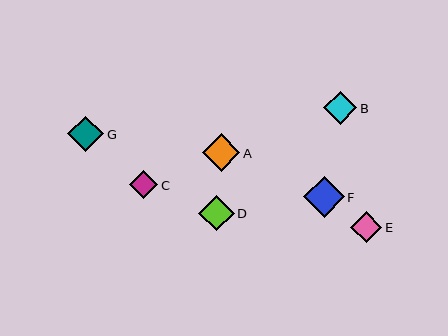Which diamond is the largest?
Diamond F is the largest with a size of approximately 41 pixels.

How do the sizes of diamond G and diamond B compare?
Diamond G and diamond B are approximately the same size.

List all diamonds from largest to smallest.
From largest to smallest: F, A, G, D, B, E, C.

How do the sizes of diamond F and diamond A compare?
Diamond F and diamond A are approximately the same size.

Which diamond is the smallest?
Diamond C is the smallest with a size of approximately 28 pixels.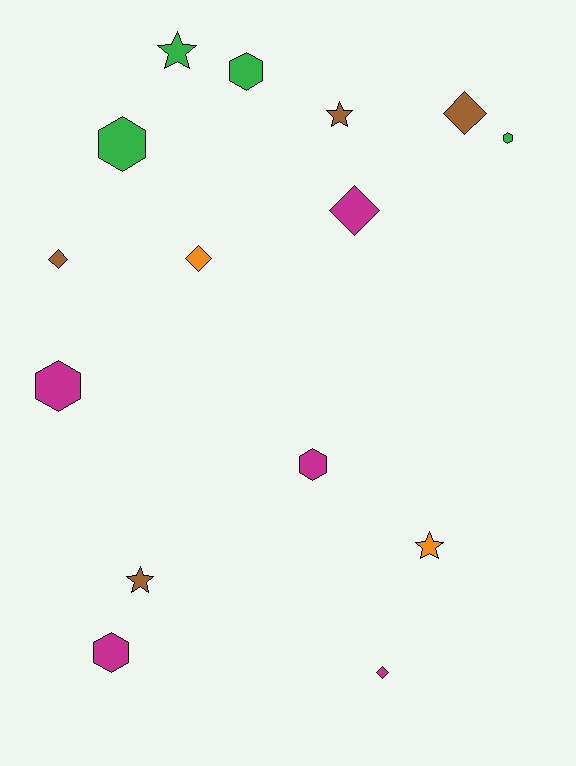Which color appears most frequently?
Magenta, with 5 objects.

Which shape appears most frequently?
Hexagon, with 6 objects.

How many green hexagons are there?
There are 3 green hexagons.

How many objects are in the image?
There are 15 objects.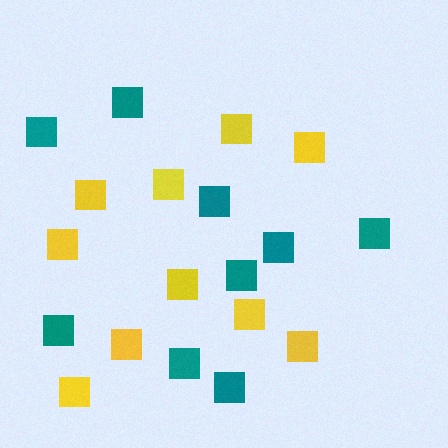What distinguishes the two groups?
There are 2 groups: one group of yellow squares (10) and one group of teal squares (9).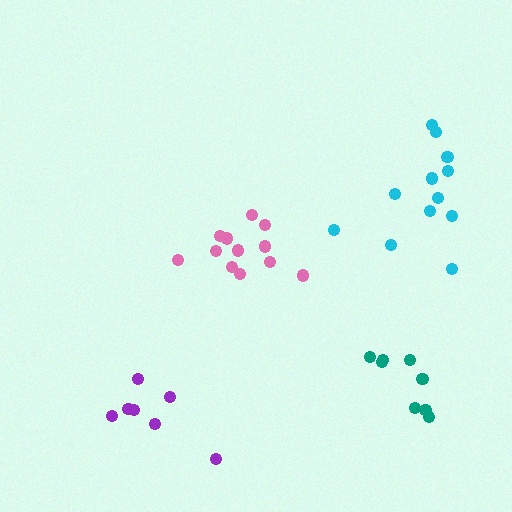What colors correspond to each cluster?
The clusters are colored: purple, pink, teal, cyan.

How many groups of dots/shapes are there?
There are 4 groups.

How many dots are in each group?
Group 1: 7 dots, Group 2: 12 dots, Group 3: 8 dots, Group 4: 12 dots (39 total).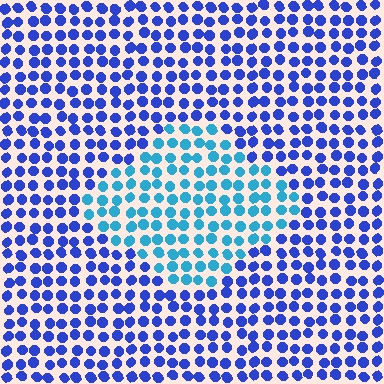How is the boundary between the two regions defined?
The boundary is defined purely by a slight shift in hue (about 38 degrees). Spacing, size, and orientation are identical on both sides.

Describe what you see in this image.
The image is filled with small blue elements in a uniform arrangement. A diamond-shaped region is visible where the elements are tinted to a slightly different hue, forming a subtle color boundary.